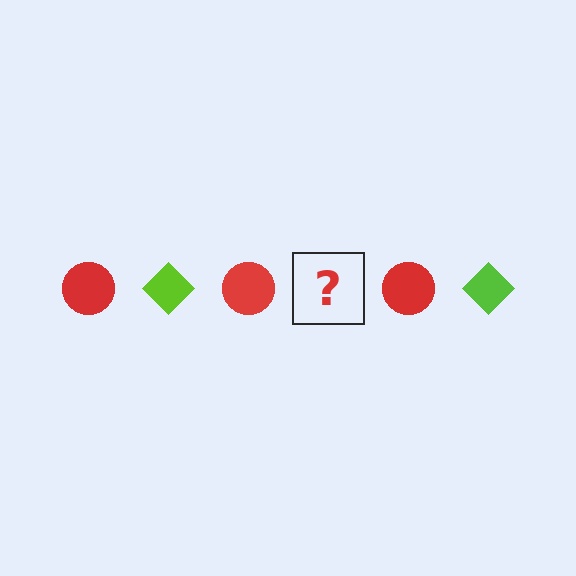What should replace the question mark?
The question mark should be replaced with a lime diamond.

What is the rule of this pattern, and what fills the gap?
The rule is that the pattern alternates between red circle and lime diamond. The gap should be filled with a lime diamond.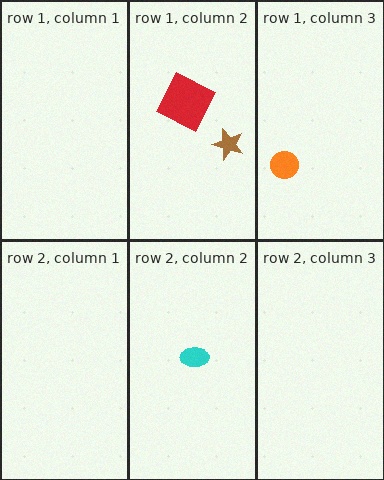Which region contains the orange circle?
The row 1, column 3 region.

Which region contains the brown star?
The row 1, column 2 region.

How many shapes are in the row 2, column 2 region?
1.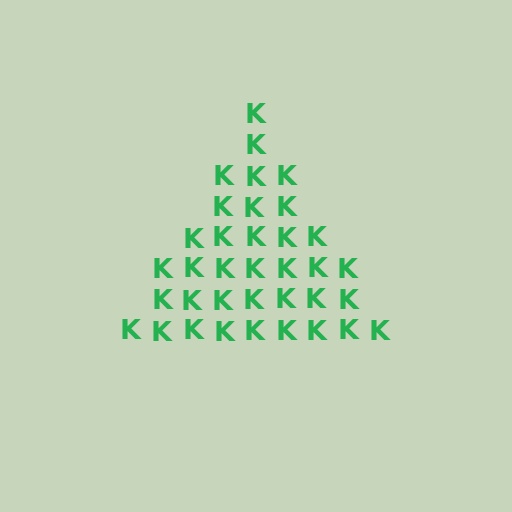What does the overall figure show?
The overall figure shows a triangle.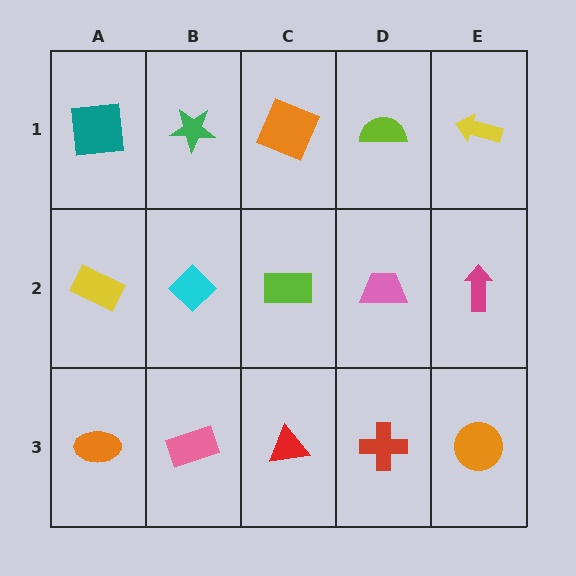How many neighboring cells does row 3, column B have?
3.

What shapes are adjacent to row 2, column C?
An orange square (row 1, column C), a red triangle (row 3, column C), a cyan diamond (row 2, column B), a pink trapezoid (row 2, column D).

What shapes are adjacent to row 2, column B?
A green star (row 1, column B), a pink rectangle (row 3, column B), a yellow rectangle (row 2, column A), a lime rectangle (row 2, column C).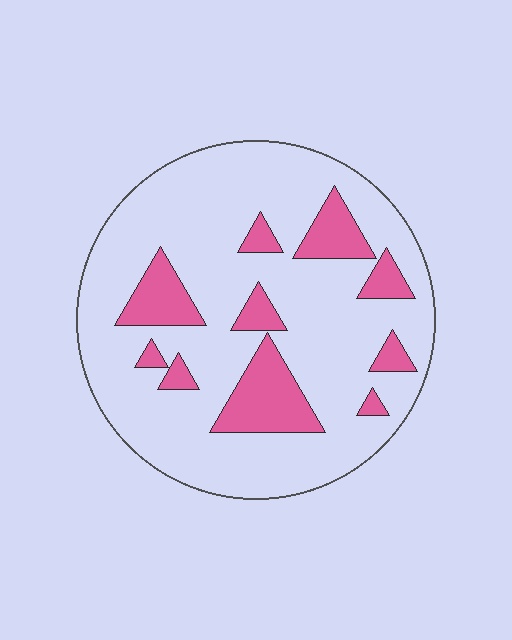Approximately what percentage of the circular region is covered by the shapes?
Approximately 20%.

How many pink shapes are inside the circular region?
10.